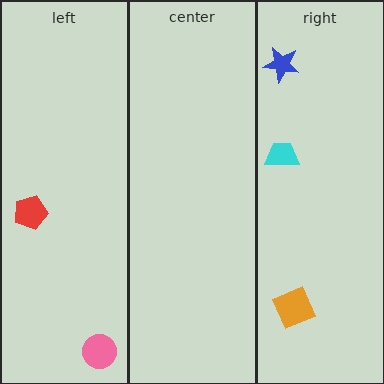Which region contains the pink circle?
The left region.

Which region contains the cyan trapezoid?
The right region.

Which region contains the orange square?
The right region.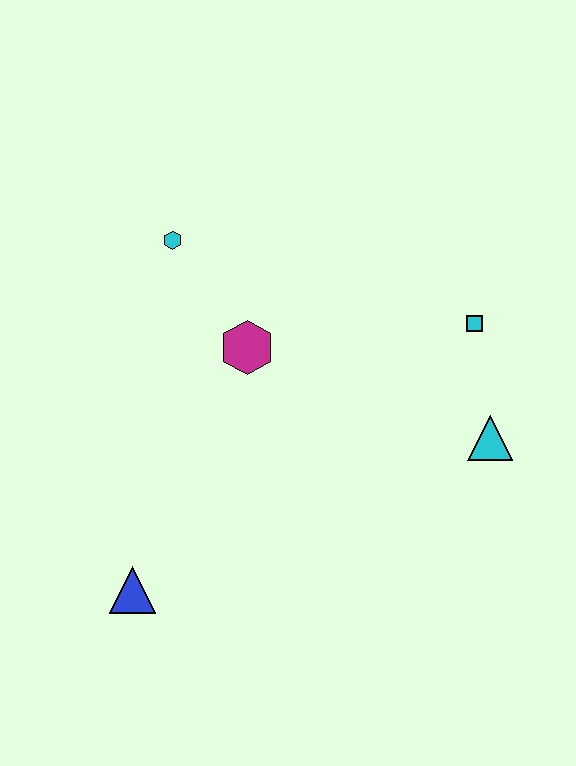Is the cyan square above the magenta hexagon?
Yes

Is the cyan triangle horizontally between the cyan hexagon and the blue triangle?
No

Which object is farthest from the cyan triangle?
The blue triangle is farthest from the cyan triangle.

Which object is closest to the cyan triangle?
The cyan square is closest to the cyan triangle.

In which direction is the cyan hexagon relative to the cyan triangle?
The cyan hexagon is to the left of the cyan triangle.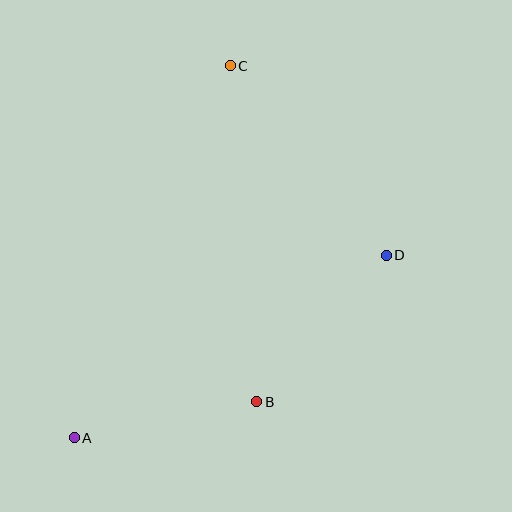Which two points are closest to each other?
Points A and B are closest to each other.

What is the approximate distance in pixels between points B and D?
The distance between B and D is approximately 195 pixels.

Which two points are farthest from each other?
Points A and C are farthest from each other.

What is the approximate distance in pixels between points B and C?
The distance between B and C is approximately 337 pixels.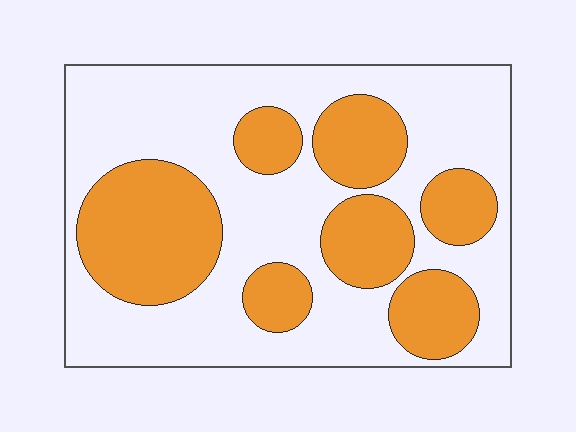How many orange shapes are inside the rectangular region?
7.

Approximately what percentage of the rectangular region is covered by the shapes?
Approximately 35%.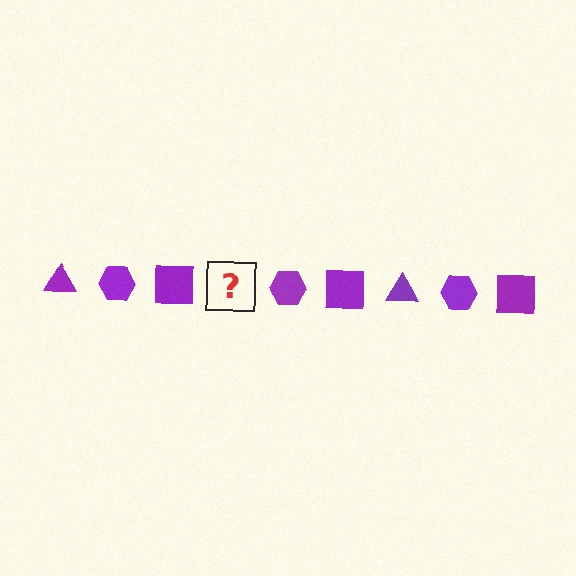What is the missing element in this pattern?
The missing element is a purple triangle.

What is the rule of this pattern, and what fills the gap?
The rule is that the pattern cycles through triangle, hexagon, square shapes in purple. The gap should be filled with a purple triangle.